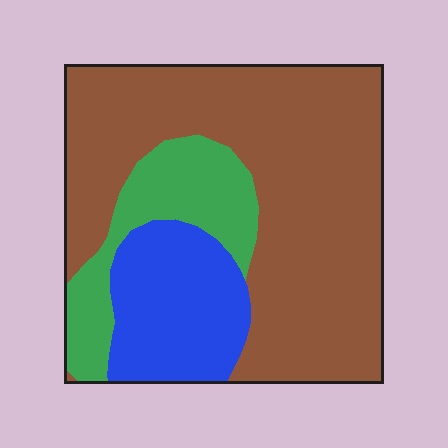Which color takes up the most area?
Brown, at roughly 65%.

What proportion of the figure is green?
Green takes up about one sixth (1/6) of the figure.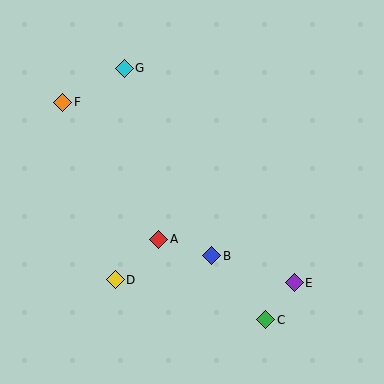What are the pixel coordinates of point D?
Point D is at (115, 280).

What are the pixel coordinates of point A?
Point A is at (159, 239).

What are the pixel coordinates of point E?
Point E is at (294, 283).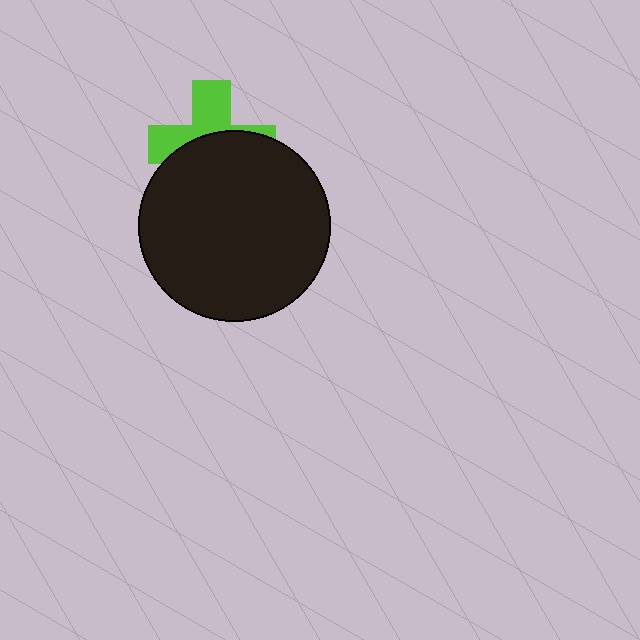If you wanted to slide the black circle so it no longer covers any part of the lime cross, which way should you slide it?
Slide it down — that is the most direct way to separate the two shapes.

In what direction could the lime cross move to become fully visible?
The lime cross could move up. That would shift it out from behind the black circle entirely.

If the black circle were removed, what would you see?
You would see the complete lime cross.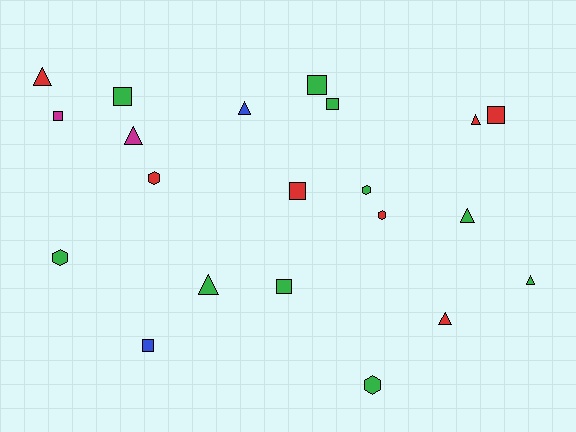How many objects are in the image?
There are 21 objects.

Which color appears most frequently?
Green, with 10 objects.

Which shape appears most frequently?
Square, with 8 objects.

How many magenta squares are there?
There is 1 magenta square.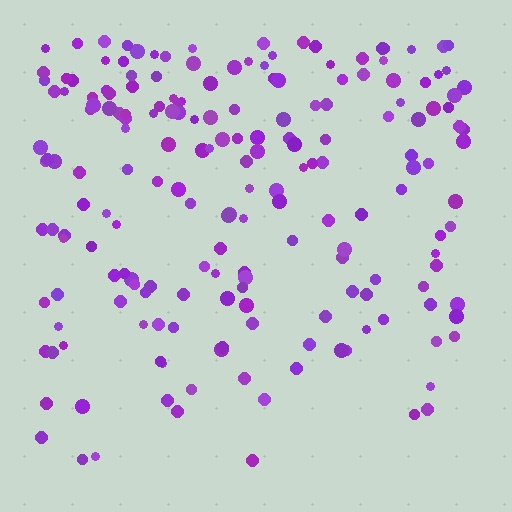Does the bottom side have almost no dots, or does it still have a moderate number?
Still a moderate number, just noticeably fewer than the top.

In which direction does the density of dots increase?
From bottom to top, with the top side densest.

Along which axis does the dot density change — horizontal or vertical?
Vertical.